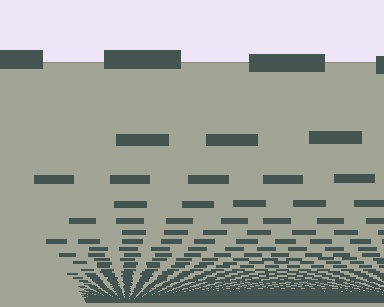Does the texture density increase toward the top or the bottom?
Density increases toward the bottom.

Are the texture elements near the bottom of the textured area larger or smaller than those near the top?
Smaller. The gradient is inverted — elements near the bottom are smaller and denser.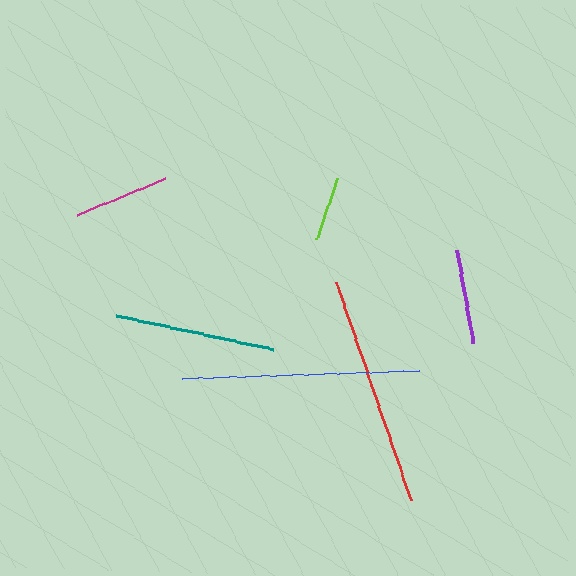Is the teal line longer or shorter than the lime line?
The teal line is longer than the lime line.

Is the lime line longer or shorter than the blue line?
The blue line is longer than the lime line.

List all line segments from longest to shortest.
From longest to shortest: blue, red, teal, magenta, purple, lime.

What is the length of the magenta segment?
The magenta segment is approximately 95 pixels long.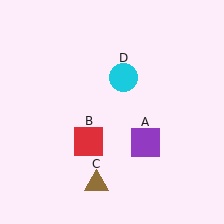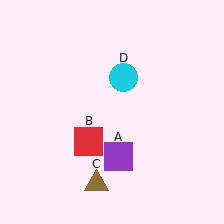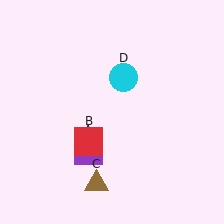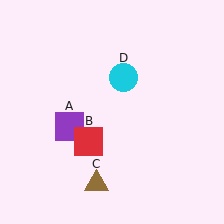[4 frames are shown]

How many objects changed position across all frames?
1 object changed position: purple square (object A).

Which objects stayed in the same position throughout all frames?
Red square (object B) and brown triangle (object C) and cyan circle (object D) remained stationary.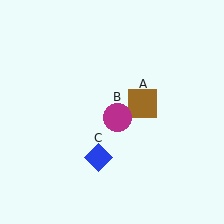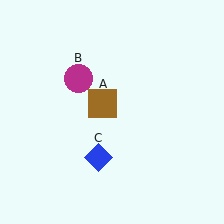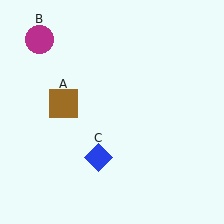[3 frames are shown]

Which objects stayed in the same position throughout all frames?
Blue diamond (object C) remained stationary.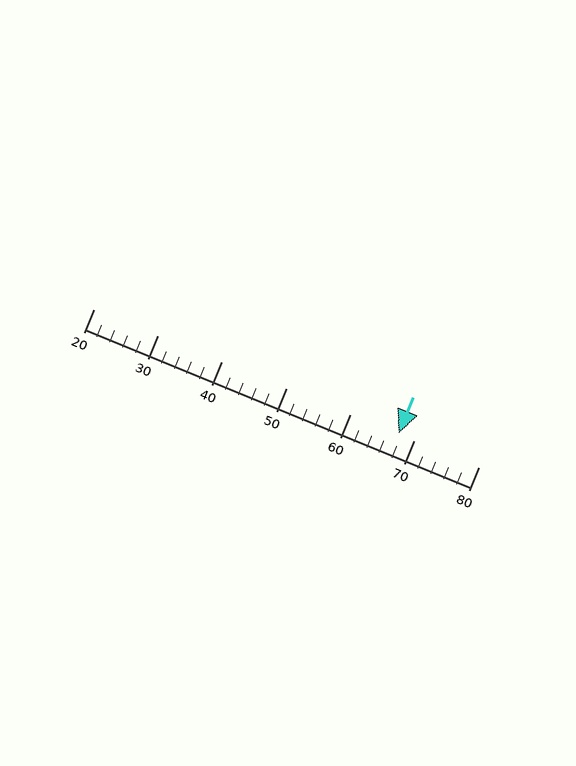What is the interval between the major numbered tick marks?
The major tick marks are spaced 10 units apart.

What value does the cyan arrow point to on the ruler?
The cyan arrow points to approximately 68.